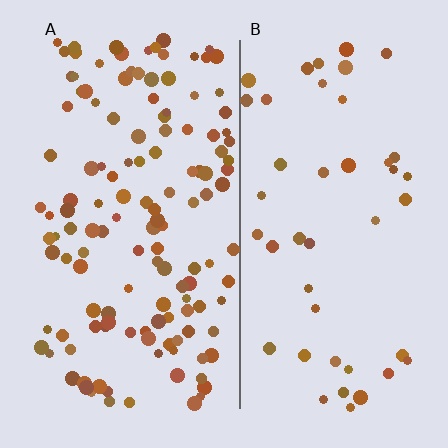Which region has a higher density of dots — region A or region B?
A (the left).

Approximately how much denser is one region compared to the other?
Approximately 2.9× — region A over region B.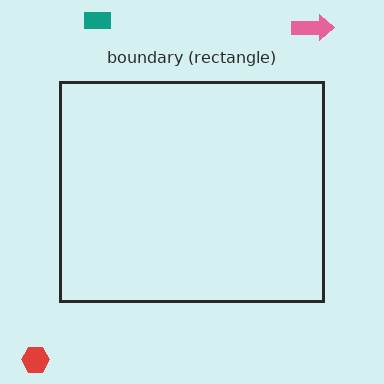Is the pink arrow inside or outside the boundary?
Outside.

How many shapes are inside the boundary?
0 inside, 3 outside.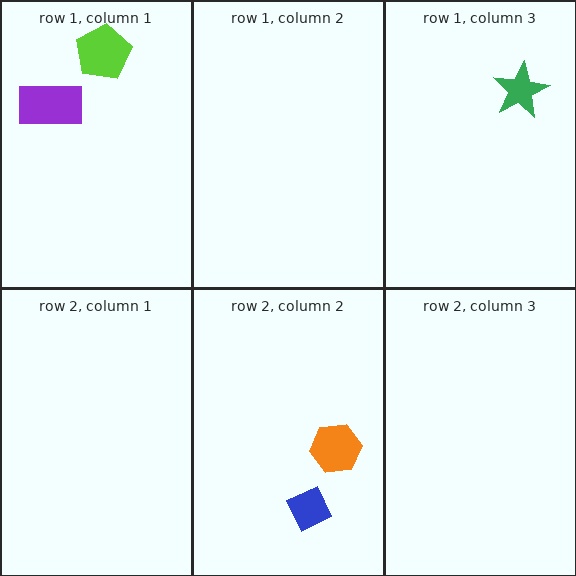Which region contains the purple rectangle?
The row 1, column 1 region.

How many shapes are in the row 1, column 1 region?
2.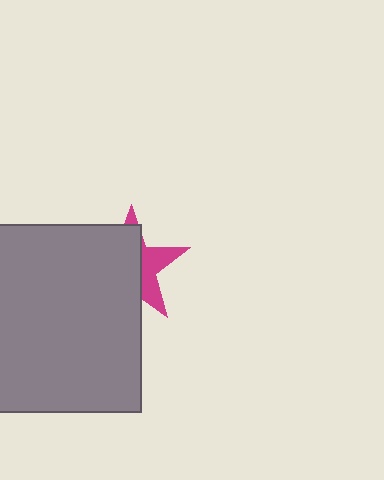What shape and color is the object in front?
The object in front is a gray rectangle.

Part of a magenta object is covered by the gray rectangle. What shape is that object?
It is a star.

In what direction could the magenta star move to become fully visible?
The magenta star could move right. That would shift it out from behind the gray rectangle entirely.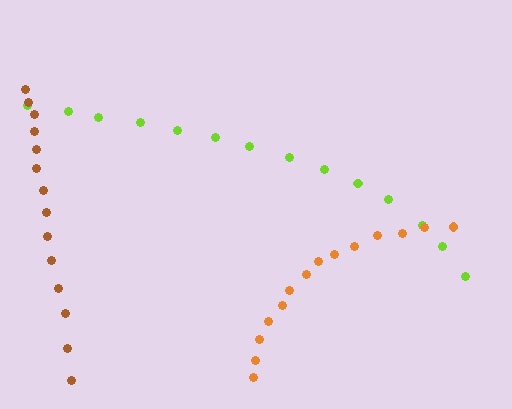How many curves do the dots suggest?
There are 3 distinct paths.